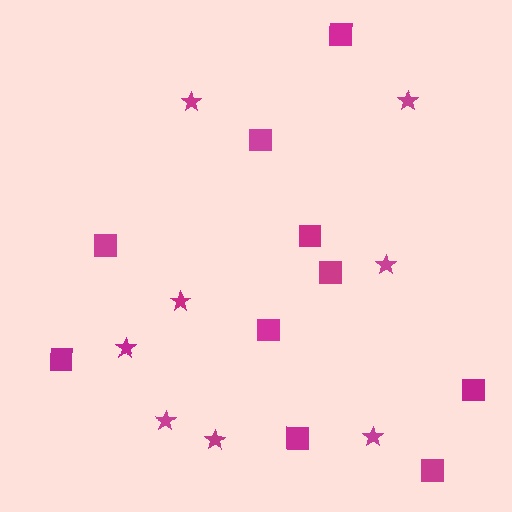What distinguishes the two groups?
There are 2 groups: one group of squares (10) and one group of stars (8).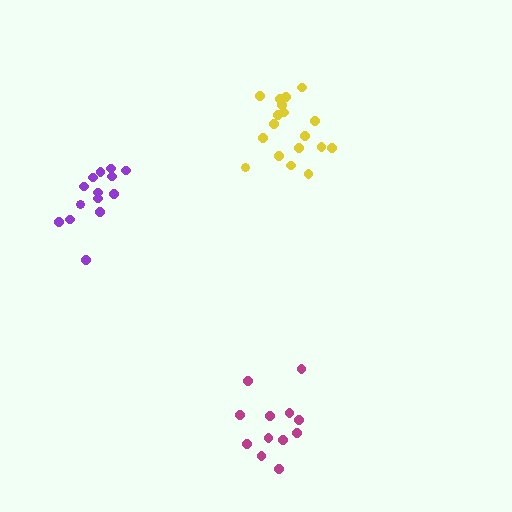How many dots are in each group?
Group 1: 12 dots, Group 2: 18 dots, Group 3: 14 dots (44 total).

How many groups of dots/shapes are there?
There are 3 groups.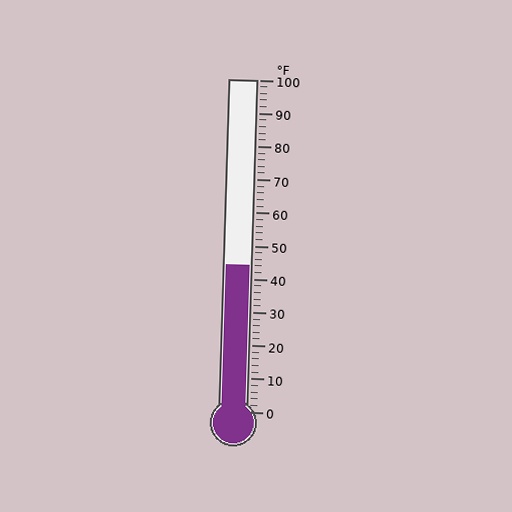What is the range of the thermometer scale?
The thermometer scale ranges from 0°F to 100°F.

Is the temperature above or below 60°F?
The temperature is below 60°F.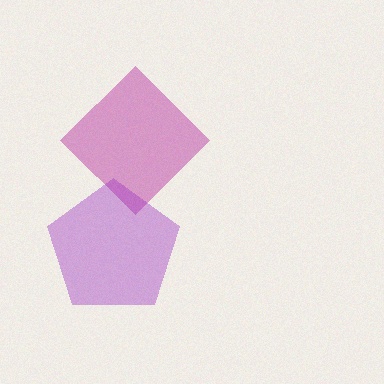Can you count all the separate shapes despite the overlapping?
Yes, there are 2 separate shapes.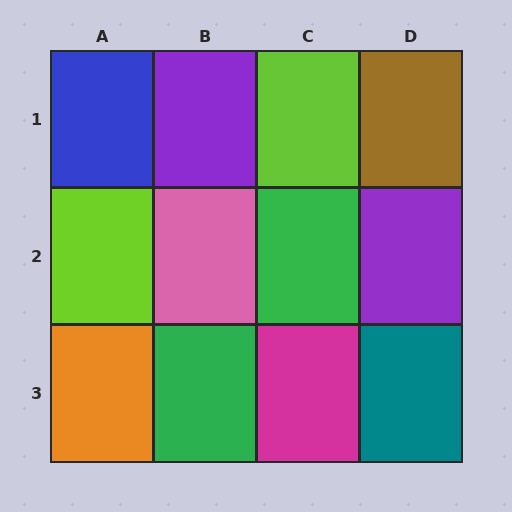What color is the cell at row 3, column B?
Green.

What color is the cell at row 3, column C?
Magenta.